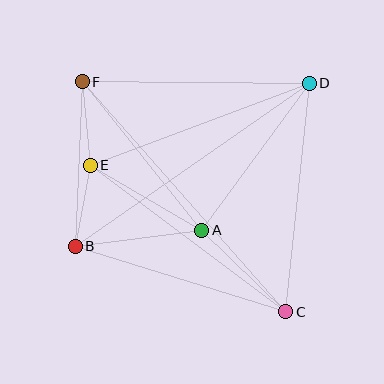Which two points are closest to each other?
Points B and E are closest to each other.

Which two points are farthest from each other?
Points C and F are farthest from each other.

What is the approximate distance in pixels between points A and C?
The distance between A and C is approximately 117 pixels.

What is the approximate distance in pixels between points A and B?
The distance between A and B is approximately 127 pixels.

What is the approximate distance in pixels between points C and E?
The distance between C and E is approximately 245 pixels.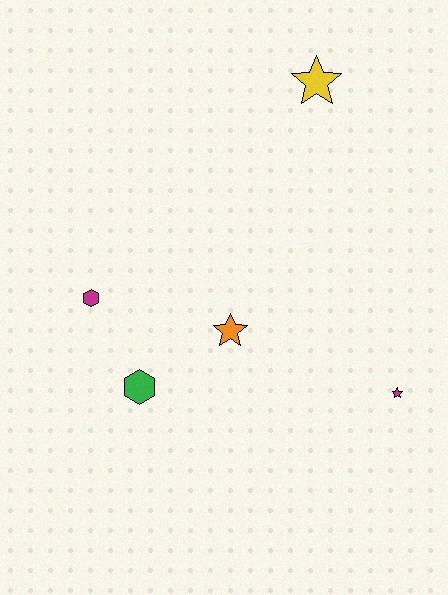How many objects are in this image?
There are 5 objects.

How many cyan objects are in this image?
There are no cyan objects.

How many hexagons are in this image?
There are 2 hexagons.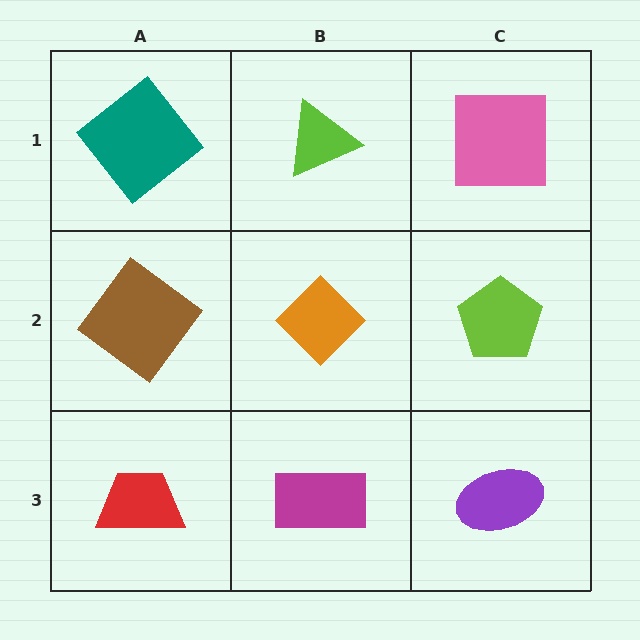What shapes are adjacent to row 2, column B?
A lime triangle (row 1, column B), a magenta rectangle (row 3, column B), a brown diamond (row 2, column A), a lime pentagon (row 2, column C).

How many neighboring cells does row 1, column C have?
2.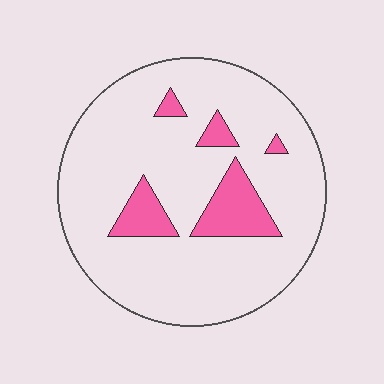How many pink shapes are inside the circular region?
5.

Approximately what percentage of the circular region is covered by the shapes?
Approximately 15%.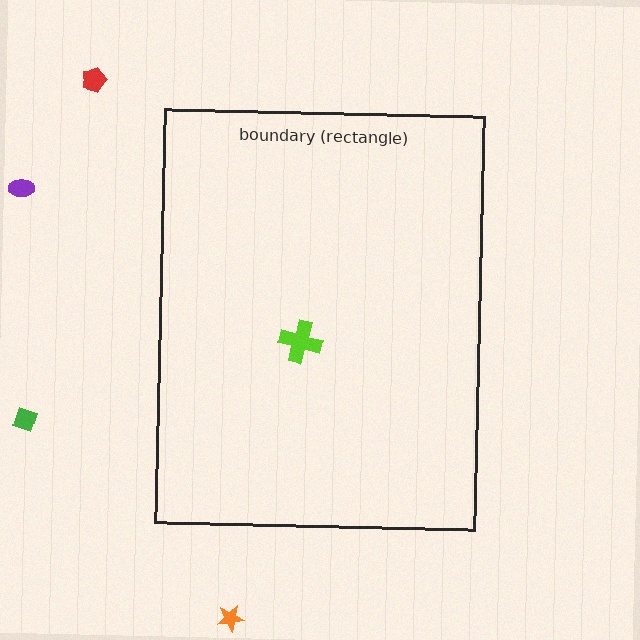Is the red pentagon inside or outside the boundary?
Outside.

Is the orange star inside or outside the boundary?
Outside.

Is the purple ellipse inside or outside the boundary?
Outside.